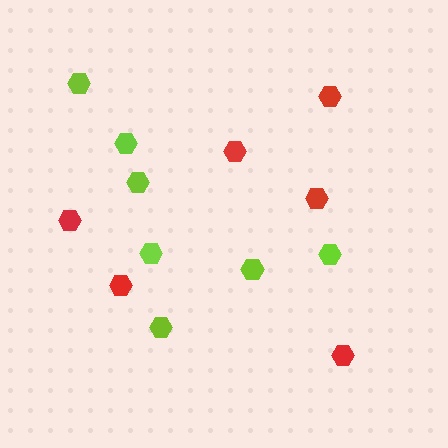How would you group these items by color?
There are 2 groups: one group of red hexagons (6) and one group of lime hexagons (7).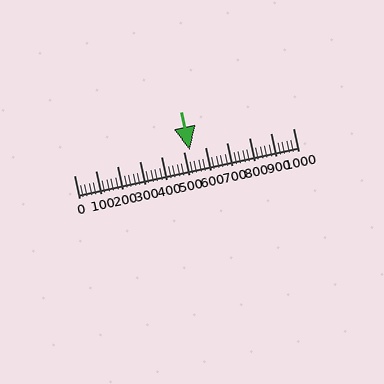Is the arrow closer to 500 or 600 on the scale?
The arrow is closer to 500.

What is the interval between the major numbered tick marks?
The major tick marks are spaced 100 units apart.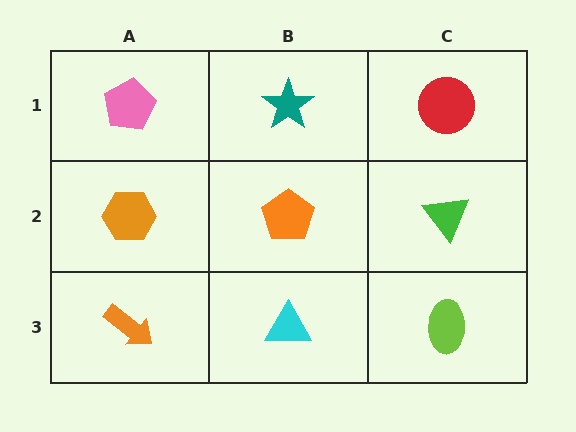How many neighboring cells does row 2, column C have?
3.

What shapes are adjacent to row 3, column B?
An orange pentagon (row 2, column B), an orange arrow (row 3, column A), a lime ellipse (row 3, column C).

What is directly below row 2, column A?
An orange arrow.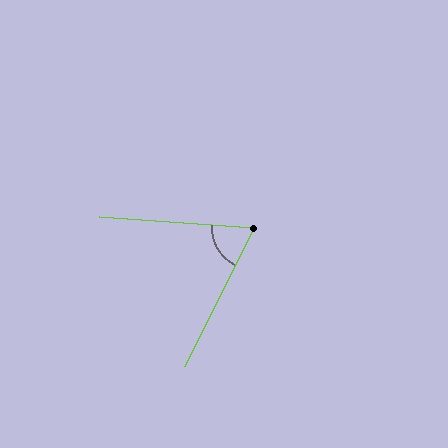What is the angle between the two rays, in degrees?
Approximately 67 degrees.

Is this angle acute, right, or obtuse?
It is acute.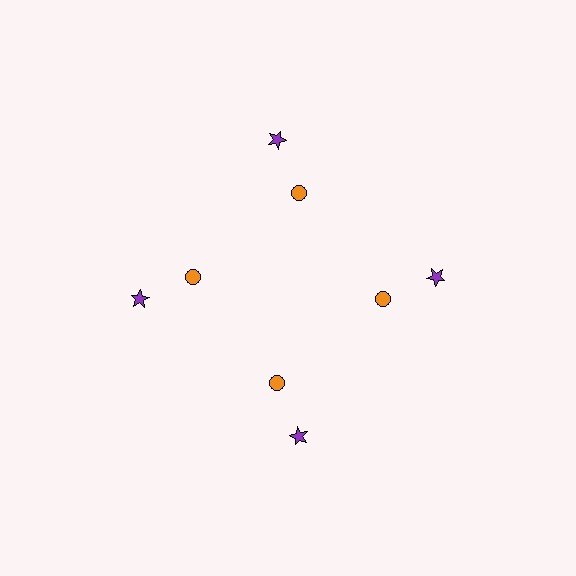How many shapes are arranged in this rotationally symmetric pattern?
There are 8 shapes, arranged in 4 groups of 2.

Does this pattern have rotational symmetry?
Yes, this pattern has 4-fold rotational symmetry. It looks the same after rotating 90 degrees around the center.